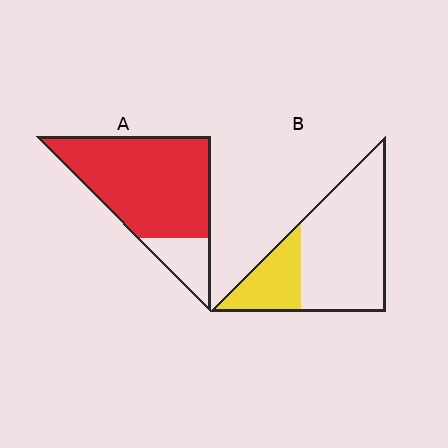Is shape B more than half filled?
No.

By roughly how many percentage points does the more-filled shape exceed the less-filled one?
By roughly 55 percentage points (A over B).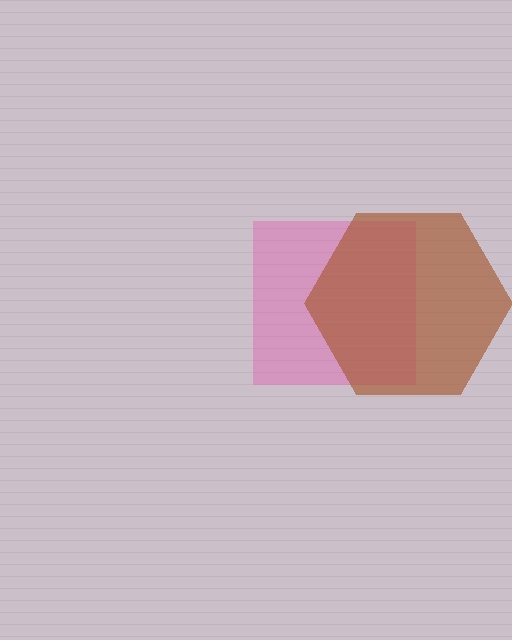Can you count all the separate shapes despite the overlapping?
Yes, there are 2 separate shapes.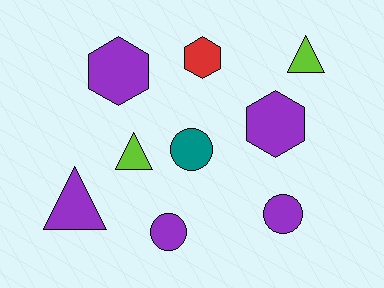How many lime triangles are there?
There are 2 lime triangles.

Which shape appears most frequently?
Triangle, with 3 objects.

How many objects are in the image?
There are 9 objects.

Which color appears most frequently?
Purple, with 5 objects.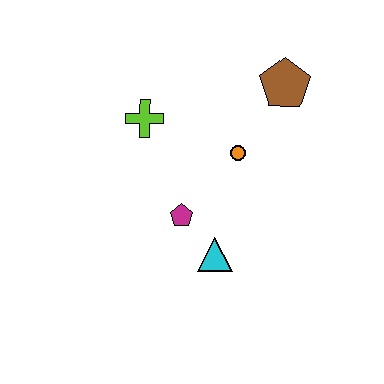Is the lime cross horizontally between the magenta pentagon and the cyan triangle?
No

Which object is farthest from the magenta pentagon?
The brown pentagon is farthest from the magenta pentagon.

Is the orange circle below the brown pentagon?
Yes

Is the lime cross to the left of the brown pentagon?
Yes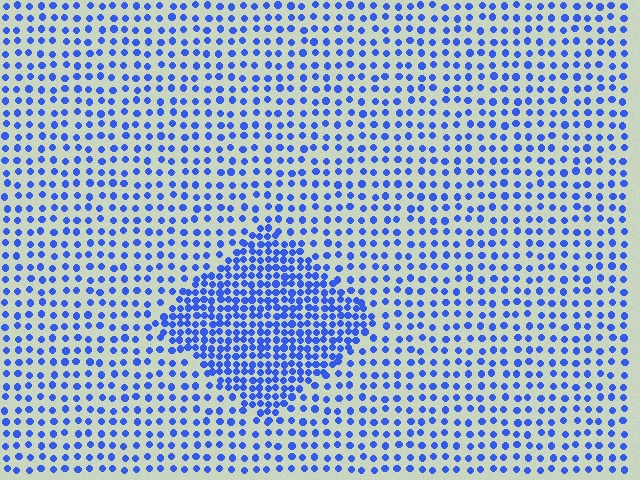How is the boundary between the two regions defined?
The boundary is defined by a change in element density (approximately 2.2x ratio). All elements are the same color, size, and shape.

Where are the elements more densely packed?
The elements are more densely packed inside the diamond boundary.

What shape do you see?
I see a diamond.